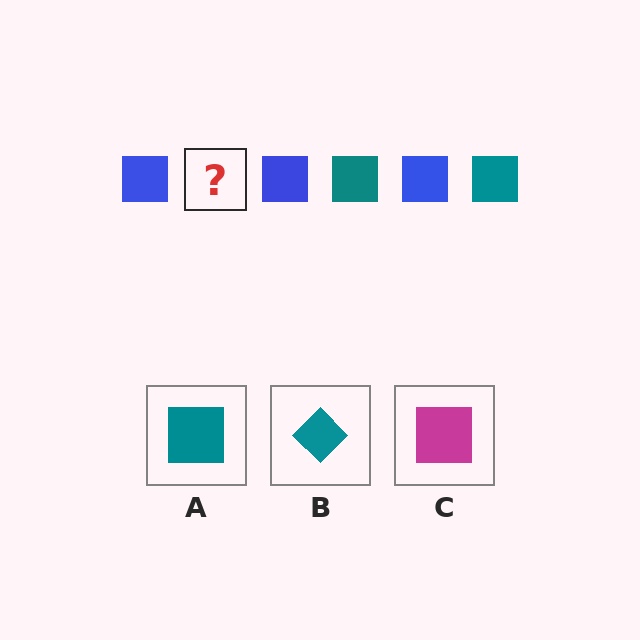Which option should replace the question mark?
Option A.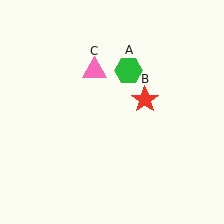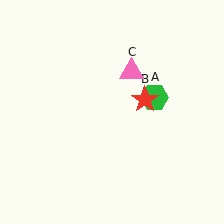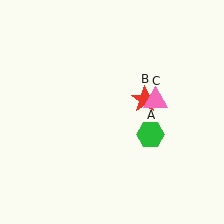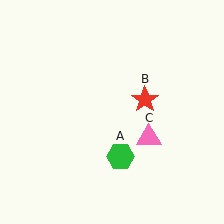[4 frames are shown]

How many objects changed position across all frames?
2 objects changed position: green hexagon (object A), pink triangle (object C).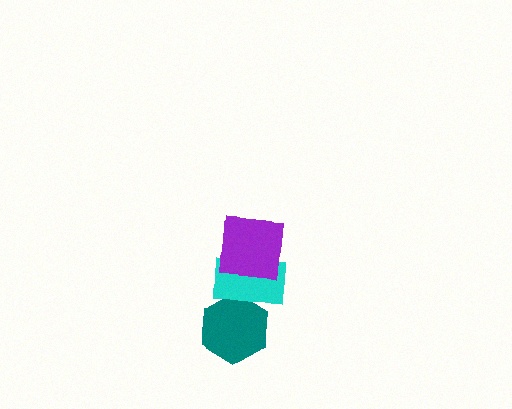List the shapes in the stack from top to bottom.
From top to bottom: the purple square, the cyan rectangle, the teal hexagon.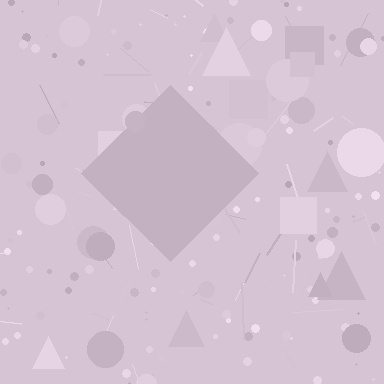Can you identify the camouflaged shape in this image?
The camouflaged shape is a diamond.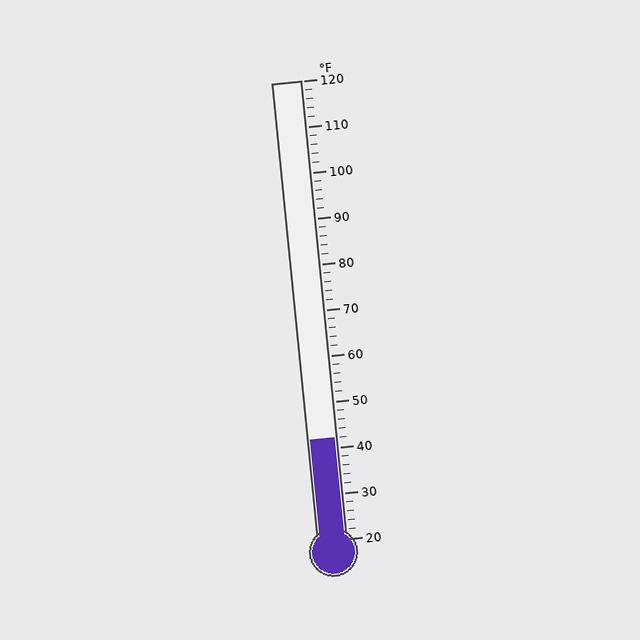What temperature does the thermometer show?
The thermometer shows approximately 42°F.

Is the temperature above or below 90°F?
The temperature is below 90°F.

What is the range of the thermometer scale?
The thermometer scale ranges from 20°F to 120°F.